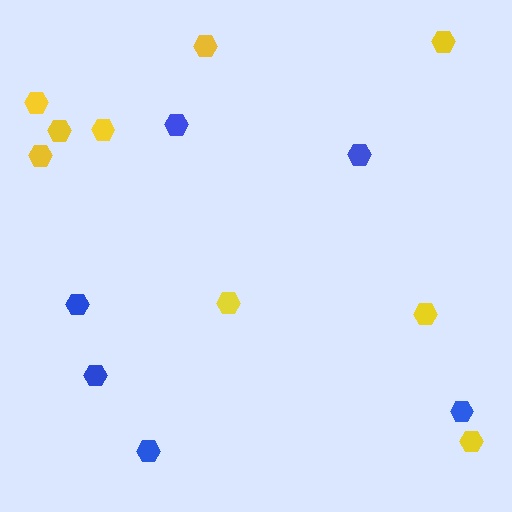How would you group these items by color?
There are 2 groups: one group of yellow hexagons (9) and one group of blue hexagons (6).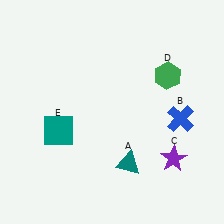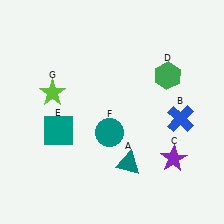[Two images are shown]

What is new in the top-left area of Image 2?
A lime star (G) was added in the top-left area of Image 2.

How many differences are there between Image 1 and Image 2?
There are 2 differences between the two images.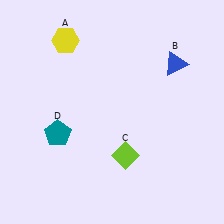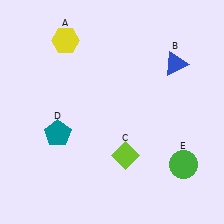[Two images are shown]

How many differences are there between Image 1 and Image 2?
There is 1 difference between the two images.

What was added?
A green circle (E) was added in Image 2.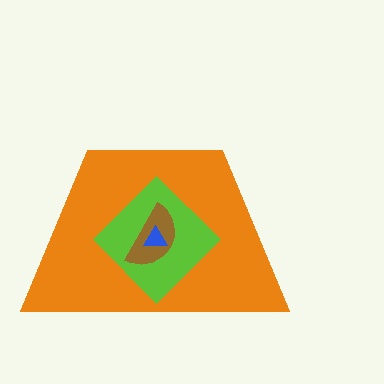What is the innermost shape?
The blue triangle.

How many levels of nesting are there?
4.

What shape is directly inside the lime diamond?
The brown semicircle.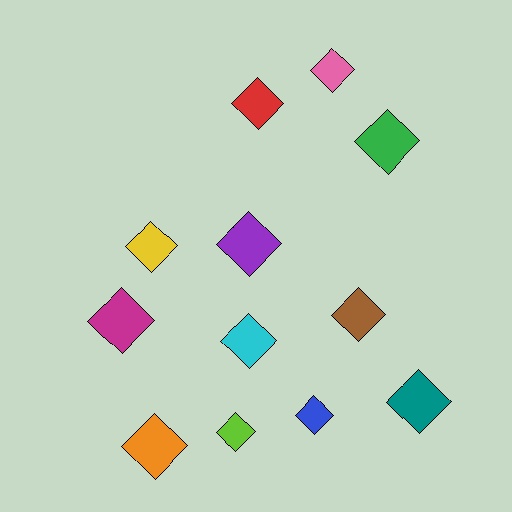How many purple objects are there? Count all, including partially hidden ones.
There is 1 purple object.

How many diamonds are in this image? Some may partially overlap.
There are 12 diamonds.